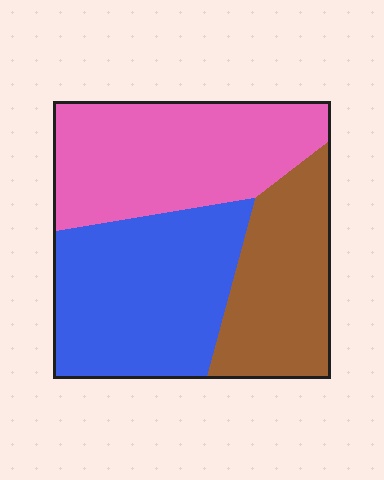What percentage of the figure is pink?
Pink covers around 35% of the figure.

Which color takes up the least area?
Brown, at roughly 25%.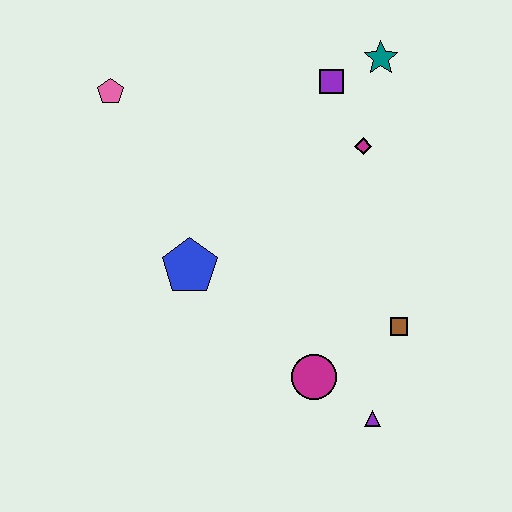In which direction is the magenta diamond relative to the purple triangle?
The magenta diamond is above the purple triangle.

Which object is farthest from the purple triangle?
The pink pentagon is farthest from the purple triangle.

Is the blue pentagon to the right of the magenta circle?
No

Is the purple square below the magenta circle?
No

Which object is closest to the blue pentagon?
The magenta circle is closest to the blue pentagon.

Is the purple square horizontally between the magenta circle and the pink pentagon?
No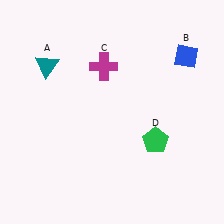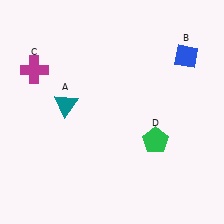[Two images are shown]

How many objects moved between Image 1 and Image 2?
2 objects moved between the two images.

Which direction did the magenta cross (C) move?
The magenta cross (C) moved left.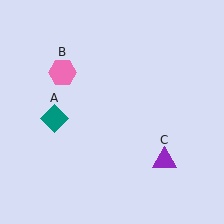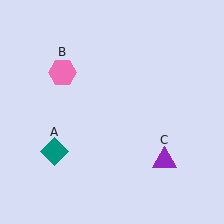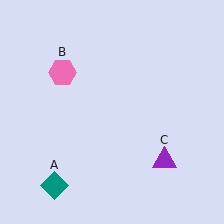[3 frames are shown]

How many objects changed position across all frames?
1 object changed position: teal diamond (object A).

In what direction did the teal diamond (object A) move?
The teal diamond (object A) moved down.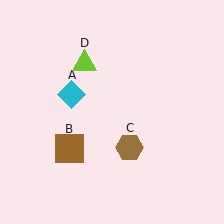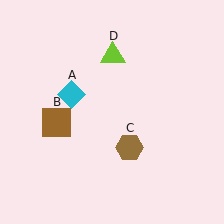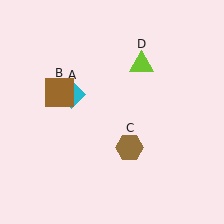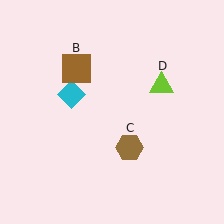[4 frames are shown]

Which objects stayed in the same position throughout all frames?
Cyan diamond (object A) and brown hexagon (object C) remained stationary.